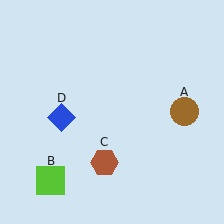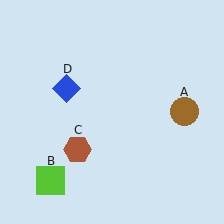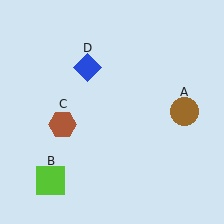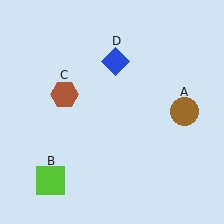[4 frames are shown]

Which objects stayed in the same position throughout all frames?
Brown circle (object A) and lime square (object B) remained stationary.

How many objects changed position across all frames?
2 objects changed position: brown hexagon (object C), blue diamond (object D).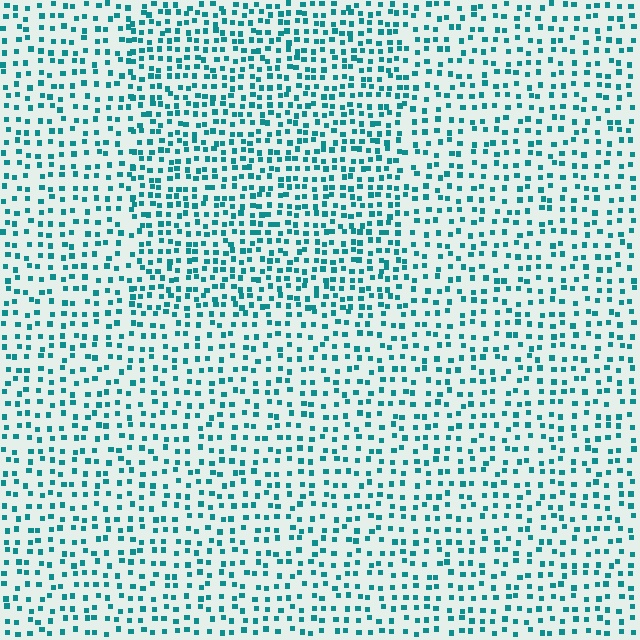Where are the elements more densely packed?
The elements are more densely packed inside the rectangle boundary.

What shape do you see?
I see a rectangle.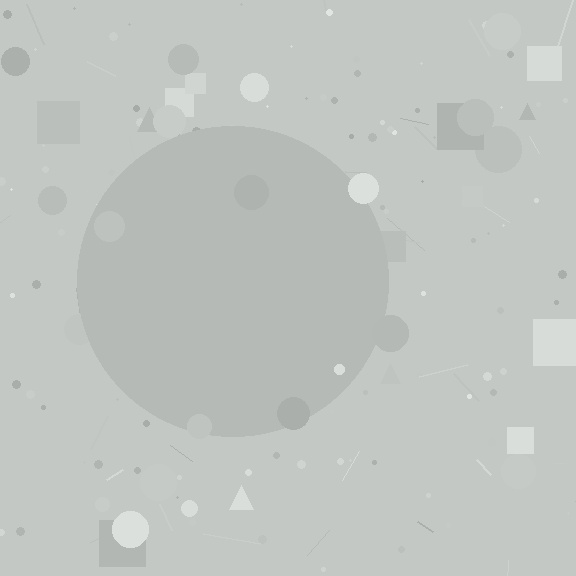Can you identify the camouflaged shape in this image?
The camouflaged shape is a circle.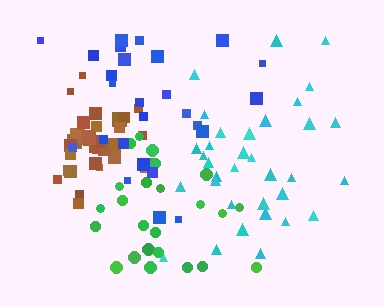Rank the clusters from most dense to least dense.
brown, green, cyan, blue.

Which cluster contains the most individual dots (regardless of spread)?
Brown (34).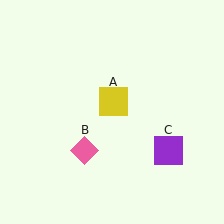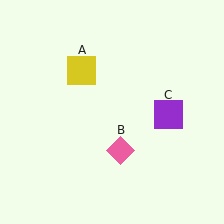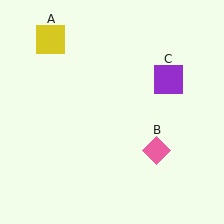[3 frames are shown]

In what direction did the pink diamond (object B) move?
The pink diamond (object B) moved right.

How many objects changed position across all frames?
3 objects changed position: yellow square (object A), pink diamond (object B), purple square (object C).